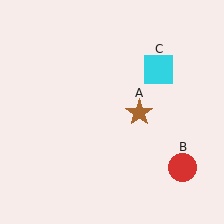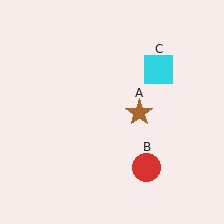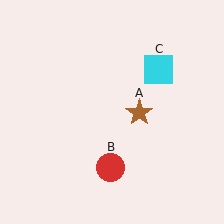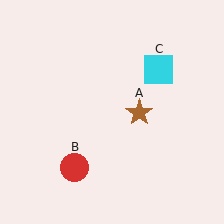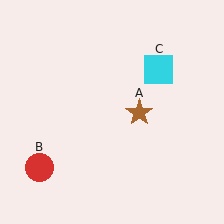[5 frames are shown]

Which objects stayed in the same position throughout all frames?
Brown star (object A) and cyan square (object C) remained stationary.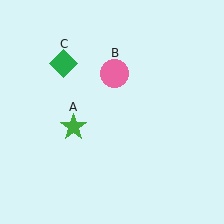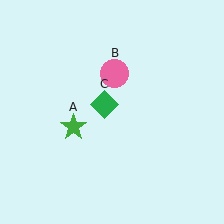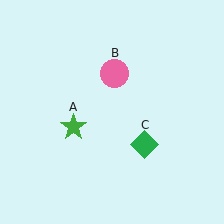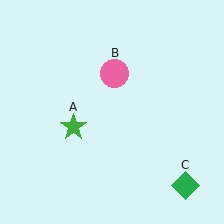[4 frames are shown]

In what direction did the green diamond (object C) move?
The green diamond (object C) moved down and to the right.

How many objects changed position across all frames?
1 object changed position: green diamond (object C).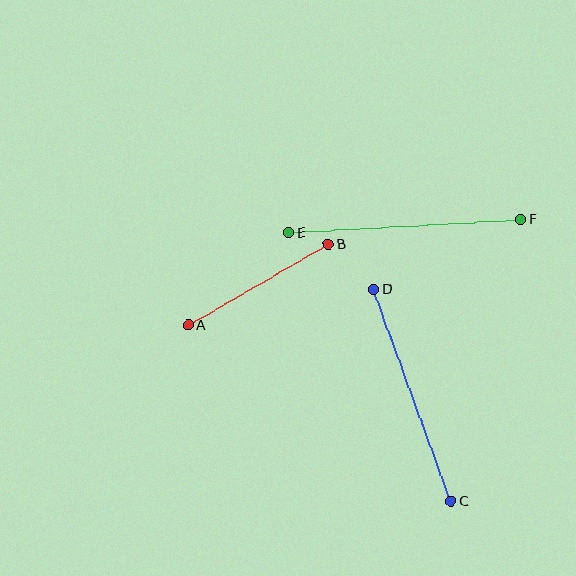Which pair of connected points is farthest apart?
Points E and F are farthest apart.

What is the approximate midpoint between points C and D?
The midpoint is at approximately (412, 396) pixels.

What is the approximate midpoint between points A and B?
The midpoint is at approximately (258, 285) pixels.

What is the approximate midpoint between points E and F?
The midpoint is at approximately (405, 226) pixels.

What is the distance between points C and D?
The distance is approximately 226 pixels.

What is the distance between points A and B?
The distance is approximately 162 pixels.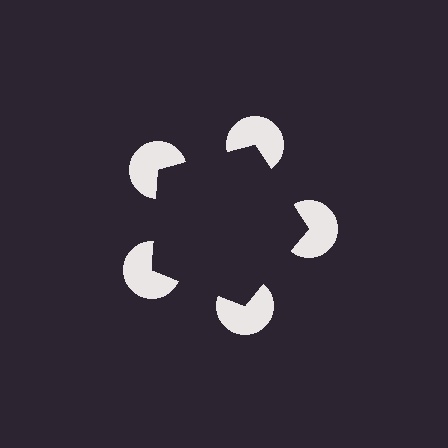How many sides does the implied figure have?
5 sides.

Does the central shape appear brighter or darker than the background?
It typically appears slightly darker than the background, even though no actual brightness change is drawn.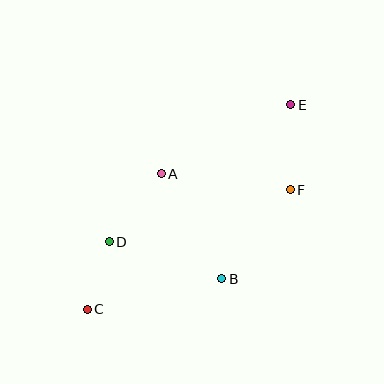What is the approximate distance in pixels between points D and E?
The distance between D and E is approximately 228 pixels.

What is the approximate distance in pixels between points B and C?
The distance between B and C is approximately 138 pixels.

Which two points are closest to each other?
Points C and D are closest to each other.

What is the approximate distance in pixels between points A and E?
The distance between A and E is approximately 147 pixels.